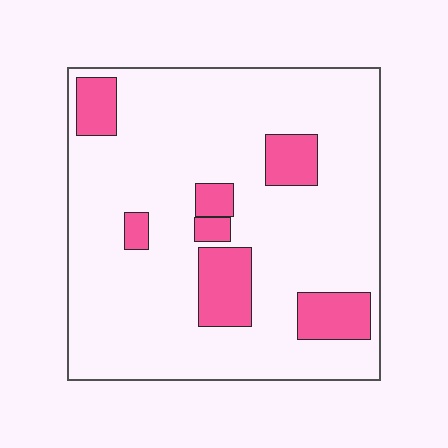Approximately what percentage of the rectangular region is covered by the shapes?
Approximately 15%.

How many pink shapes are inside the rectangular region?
7.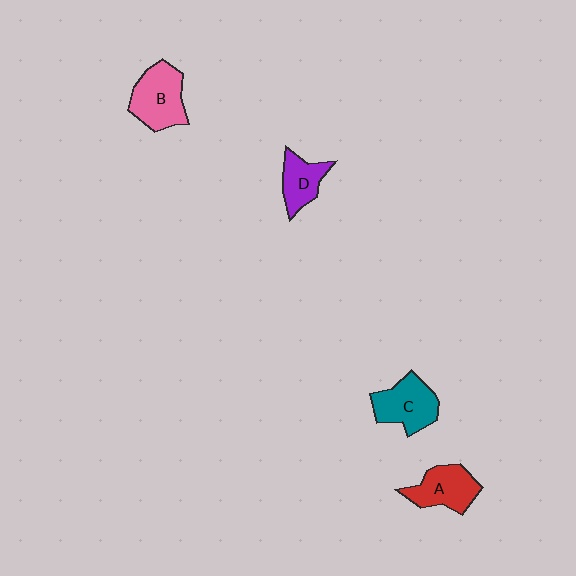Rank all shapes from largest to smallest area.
From largest to smallest: B (pink), C (teal), A (red), D (purple).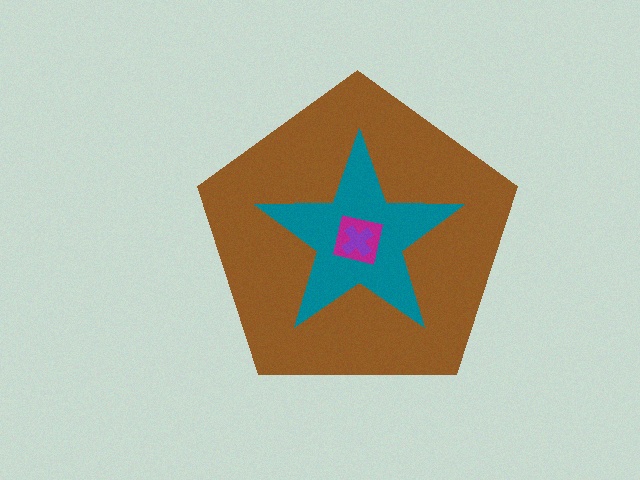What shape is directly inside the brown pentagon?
The teal star.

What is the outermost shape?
The brown pentagon.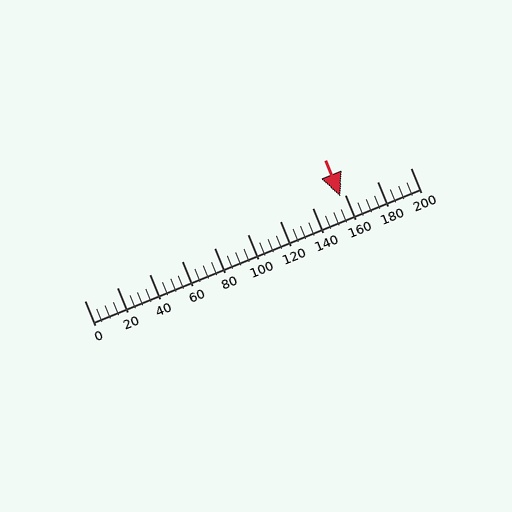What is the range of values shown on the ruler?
The ruler shows values from 0 to 200.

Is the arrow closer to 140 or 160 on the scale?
The arrow is closer to 160.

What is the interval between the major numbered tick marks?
The major tick marks are spaced 20 units apart.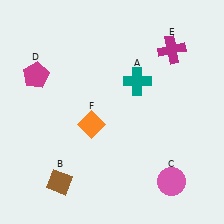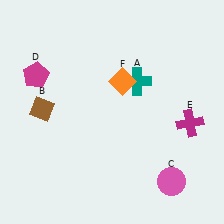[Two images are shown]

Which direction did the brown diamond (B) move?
The brown diamond (B) moved up.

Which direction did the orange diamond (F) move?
The orange diamond (F) moved up.